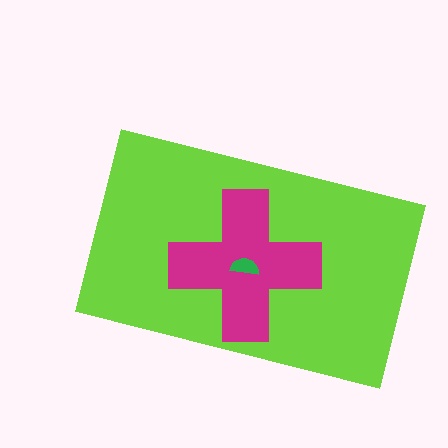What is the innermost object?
The green semicircle.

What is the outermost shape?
The lime rectangle.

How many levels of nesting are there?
3.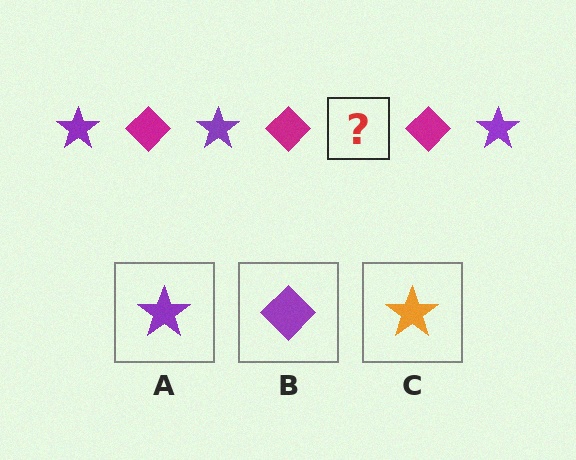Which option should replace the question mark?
Option A.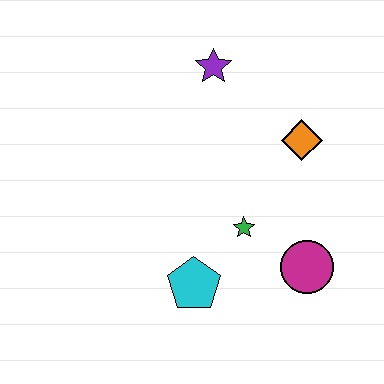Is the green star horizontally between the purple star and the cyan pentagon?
No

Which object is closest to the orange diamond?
The green star is closest to the orange diamond.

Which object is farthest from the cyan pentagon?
The purple star is farthest from the cyan pentagon.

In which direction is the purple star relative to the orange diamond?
The purple star is to the left of the orange diamond.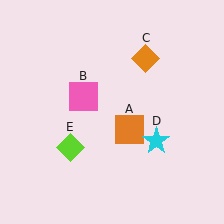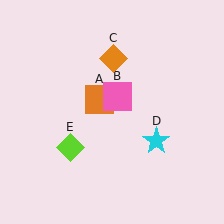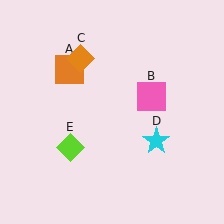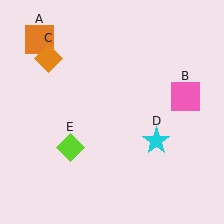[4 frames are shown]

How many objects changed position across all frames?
3 objects changed position: orange square (object A), pink square (object B), orange diamond (object C).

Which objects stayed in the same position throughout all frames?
Cyan star (object D) and lime diamond (object E) remained stationary.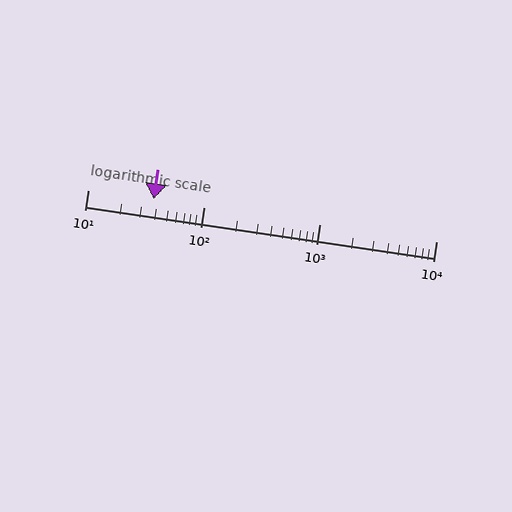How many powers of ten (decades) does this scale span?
The scale spans 3 decades, from 10 to 10000.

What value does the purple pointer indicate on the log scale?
The pointer indicates approximately 37.